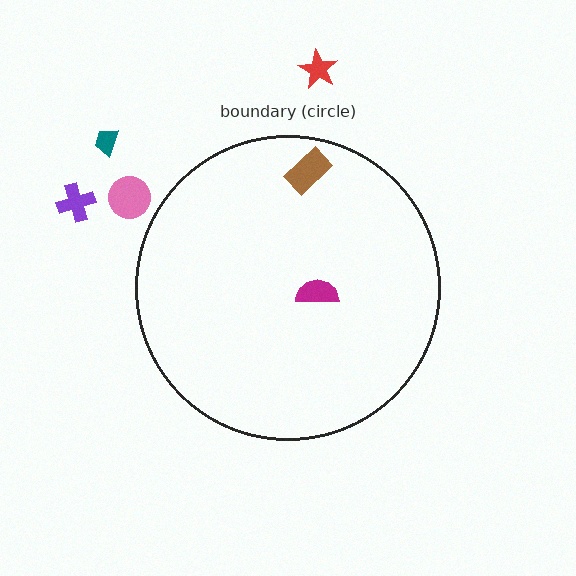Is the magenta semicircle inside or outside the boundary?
Inside.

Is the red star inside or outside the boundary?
Outside.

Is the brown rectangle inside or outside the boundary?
Inside.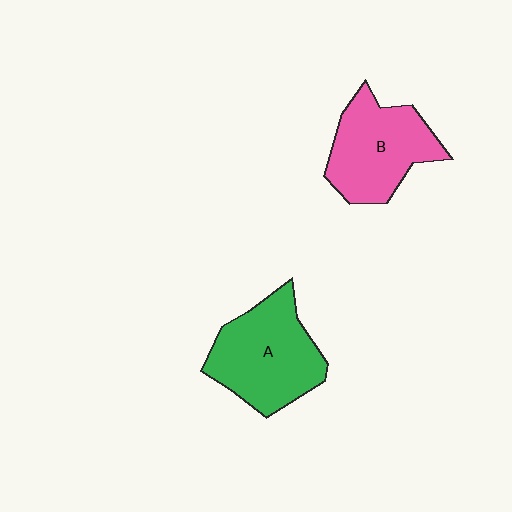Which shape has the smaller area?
Shape B (pink).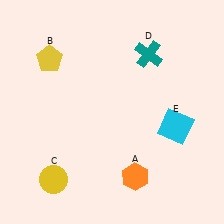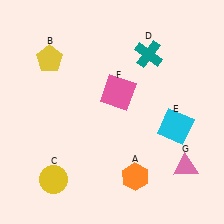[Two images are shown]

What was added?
A pink square (F), a pink triangle (G) were added in Image 2.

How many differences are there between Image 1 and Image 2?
There are 2 differences between the two images.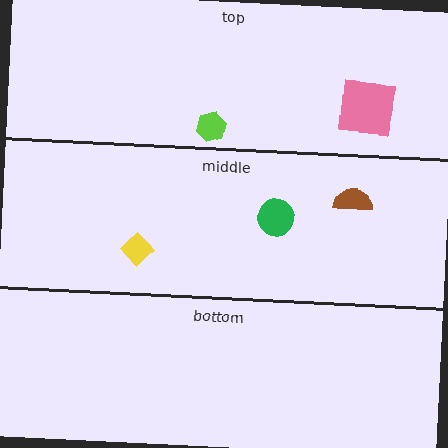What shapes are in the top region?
The lime hexagon, the pink square.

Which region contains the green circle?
The middle region.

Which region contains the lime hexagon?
The top region.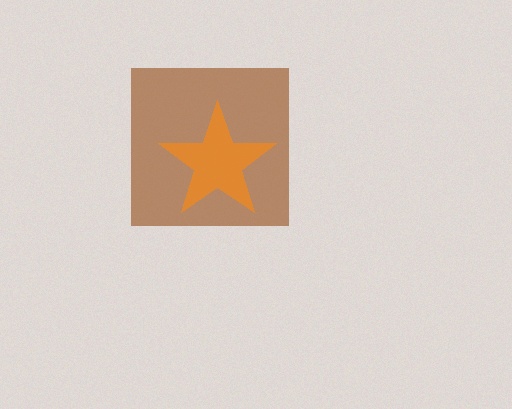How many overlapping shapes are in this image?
There are 2 overlapping shapes in the image.